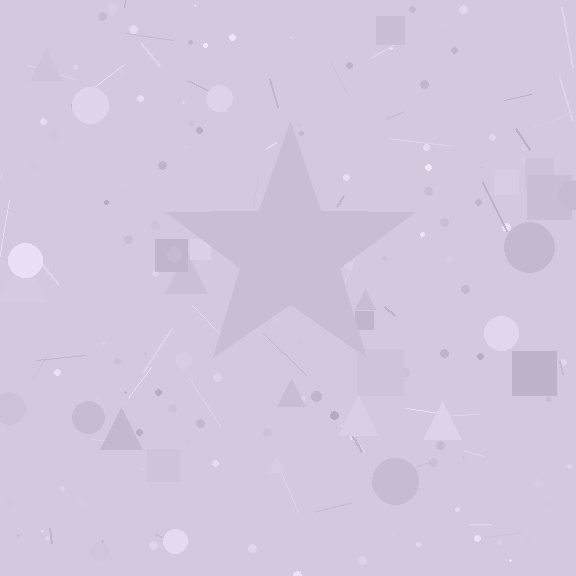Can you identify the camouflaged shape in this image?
The camouflaged shape is a star.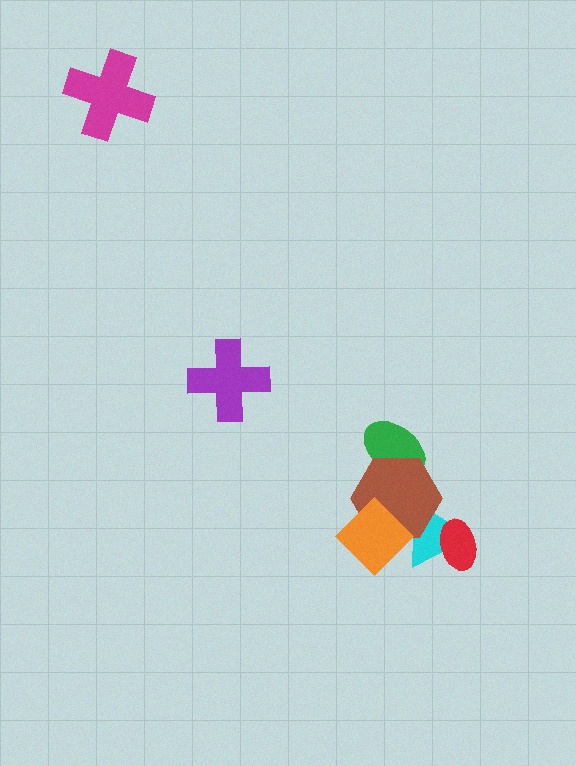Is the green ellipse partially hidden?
Yes, it is partially covered by another shape.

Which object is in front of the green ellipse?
The brown hexagon is in front of the green ellipse.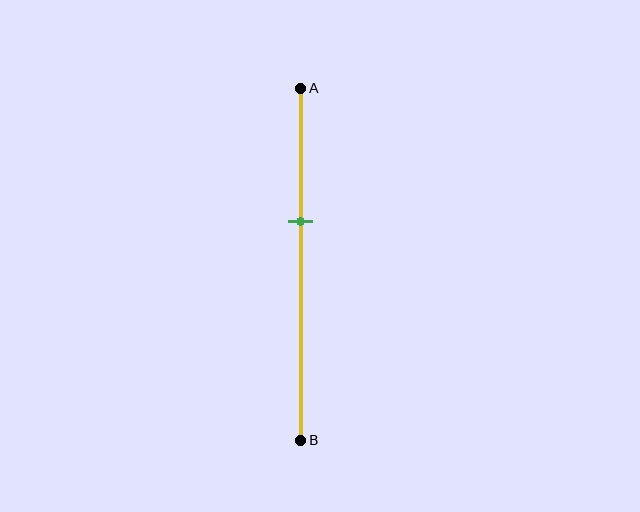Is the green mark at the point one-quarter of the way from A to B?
No, the mark is at about 40% from A, not at the 25% one-quarter point.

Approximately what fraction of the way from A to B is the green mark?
The green mark is approximately 40% of the way from A to B.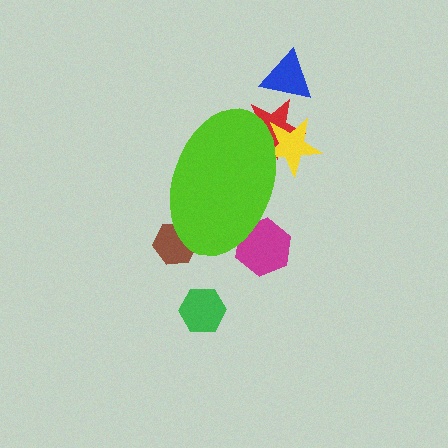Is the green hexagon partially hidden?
No, the green hexagon is fully visible.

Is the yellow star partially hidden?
Yes, the yellow star is partially hidden behind the lime ellipse.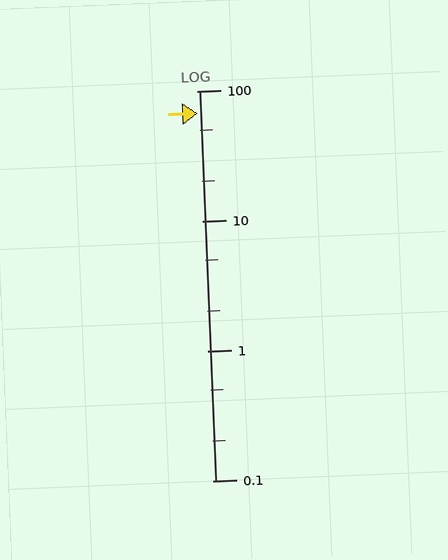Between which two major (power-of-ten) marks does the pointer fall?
The pointer is between 10 and 100.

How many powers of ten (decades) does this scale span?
The scale spans 3 decades, from 0.1 to 100.